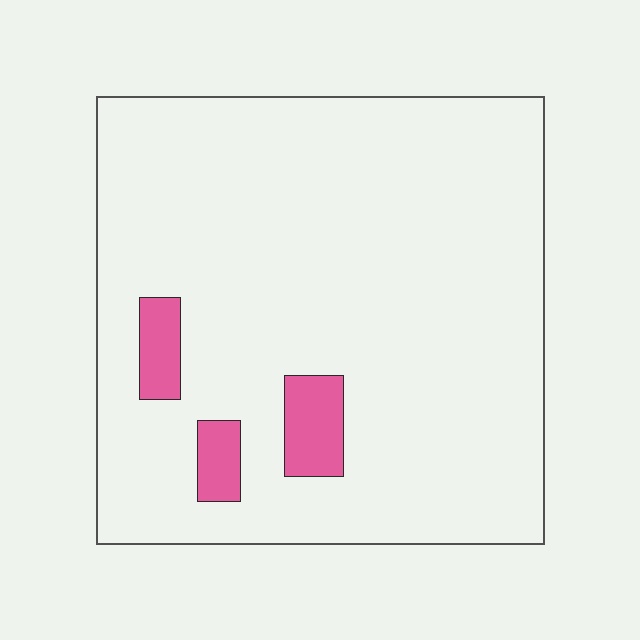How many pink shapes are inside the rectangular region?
3.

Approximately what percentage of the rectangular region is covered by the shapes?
Approximately 5%.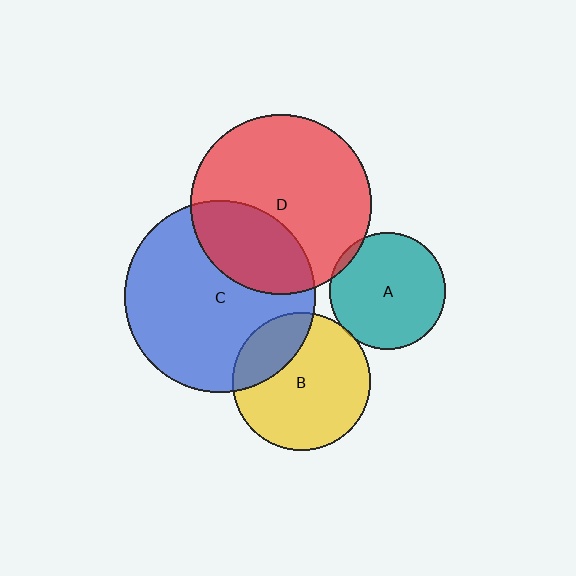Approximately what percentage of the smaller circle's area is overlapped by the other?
Approximately 5%.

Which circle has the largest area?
Circle C (blue).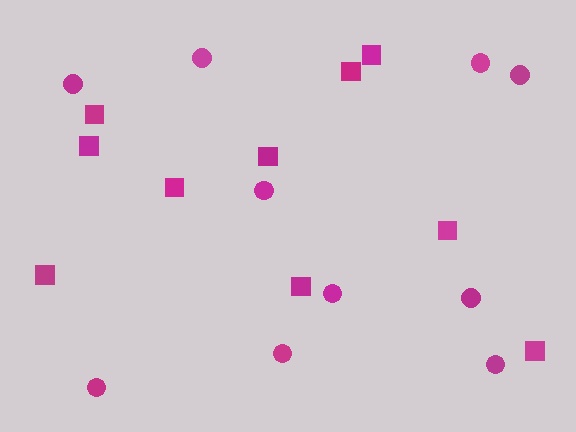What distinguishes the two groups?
There are 2 groups: one group of squares (10) and one group of circles (10).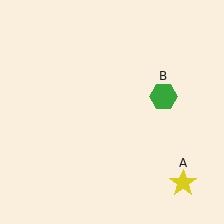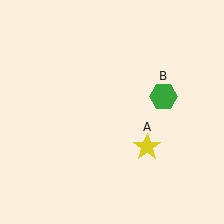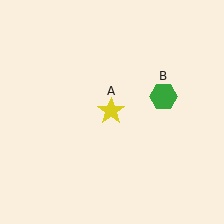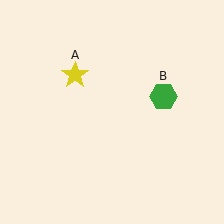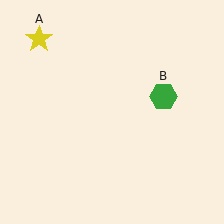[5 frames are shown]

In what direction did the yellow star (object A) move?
The yellow star (object A) moved up and to the left.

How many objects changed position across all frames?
1 object changed position: yellow star (object A).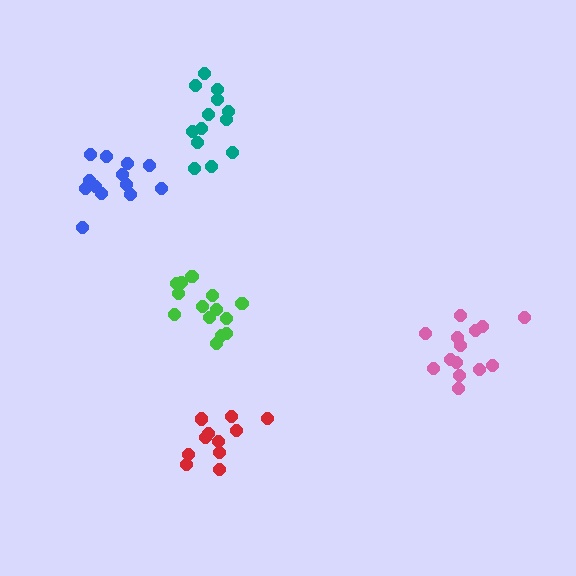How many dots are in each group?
Group 1: 14 dots, Group 2: 13 dots, Group 3: 14 dots, Group 4: 11 dots, Group 5: 13 dots (65 total).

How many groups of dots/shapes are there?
There are 5 groups.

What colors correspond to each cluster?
The clusters are colored: green, teal, pink, red, blue.